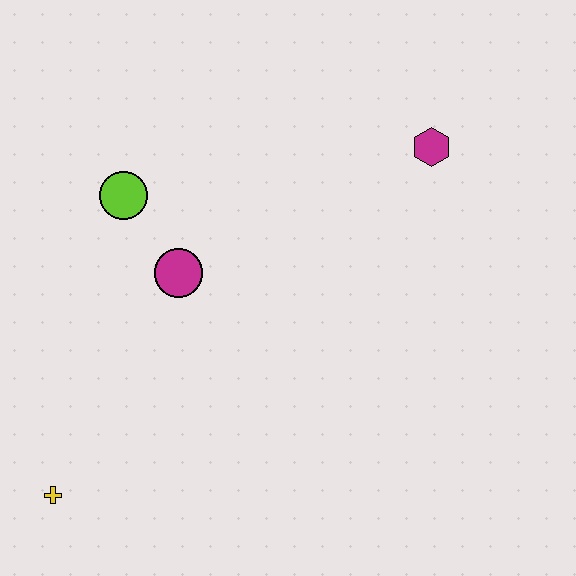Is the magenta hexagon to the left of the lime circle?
No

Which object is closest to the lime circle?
The magenta circle is closest to the lime circle.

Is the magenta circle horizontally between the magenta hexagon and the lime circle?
Yes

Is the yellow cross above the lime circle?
No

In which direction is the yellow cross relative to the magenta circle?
The yellow cross is below the magenta circle.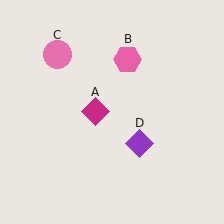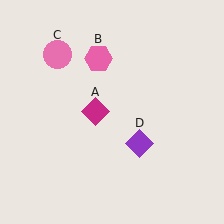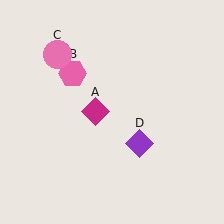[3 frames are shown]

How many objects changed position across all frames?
1 object changed position: pink hexagon (object B).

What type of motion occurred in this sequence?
The pink hexagon (object B) rotated counterclockwise around the center of the scene.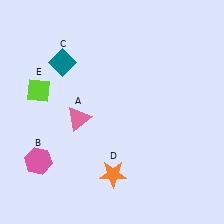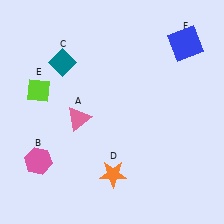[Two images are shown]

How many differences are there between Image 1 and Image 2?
There is 1 difference between the two images.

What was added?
A blue square (F) was added in Image 2.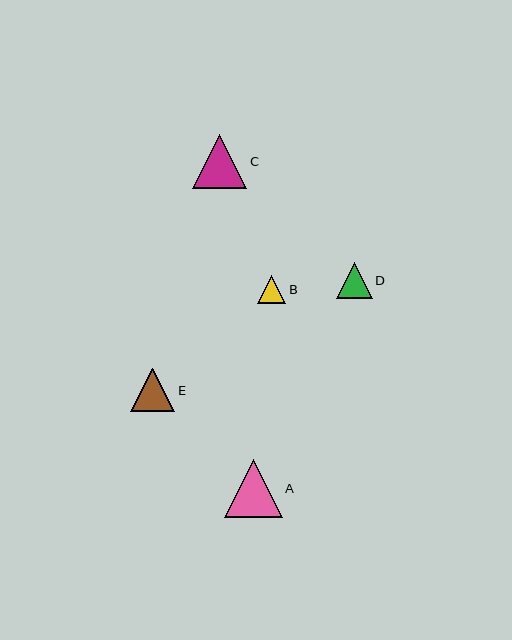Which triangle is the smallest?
Triangle B is the smallest with a size of approximately 28 pixels.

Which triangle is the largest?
Triangle A is the largest with a size of approximately 58 pixels.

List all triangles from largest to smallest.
From largest to smallest: A, C, E, D, B.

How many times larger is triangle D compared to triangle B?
Triangle D is approximately 1.3 times the size of triangle B.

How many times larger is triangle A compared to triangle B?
Triangle A is approximately 2.0 times the size of triangle B.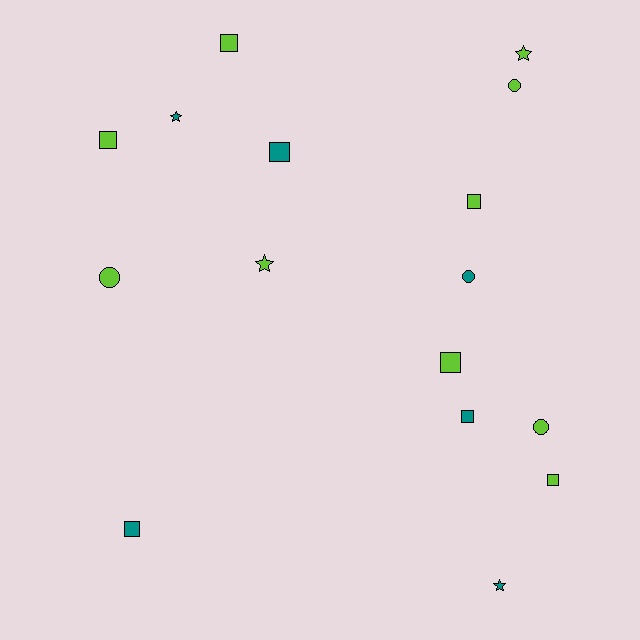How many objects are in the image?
There are 16 objects.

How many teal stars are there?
There are 2 teal stars.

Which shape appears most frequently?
Square, with 8 objects.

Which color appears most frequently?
Lime, with 10 objects.